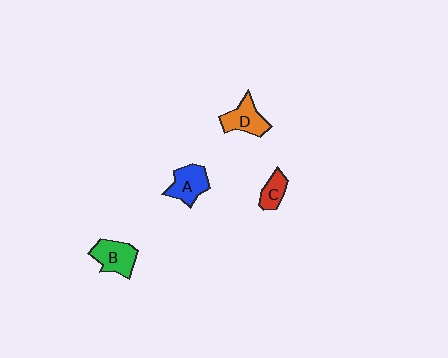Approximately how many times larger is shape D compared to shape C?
Approximately 1.5 times.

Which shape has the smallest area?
Shape C (red).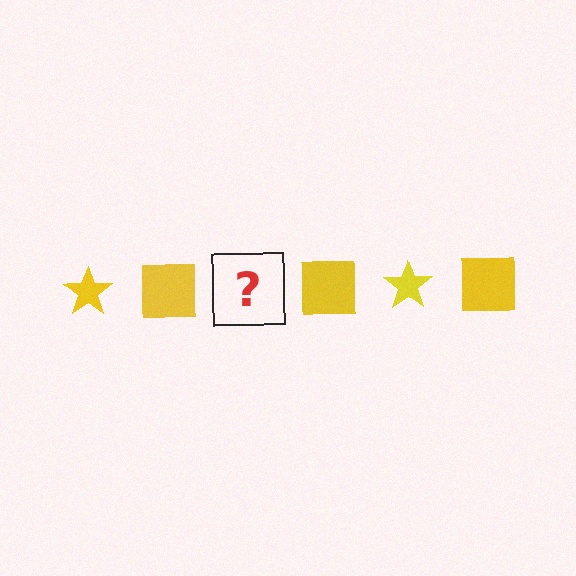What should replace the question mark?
The question mark should be replaced with a yellow star.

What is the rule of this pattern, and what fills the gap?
The rule is that the pattern cycles through star, square shapes in yellow. The gap should be filled with a yellow star.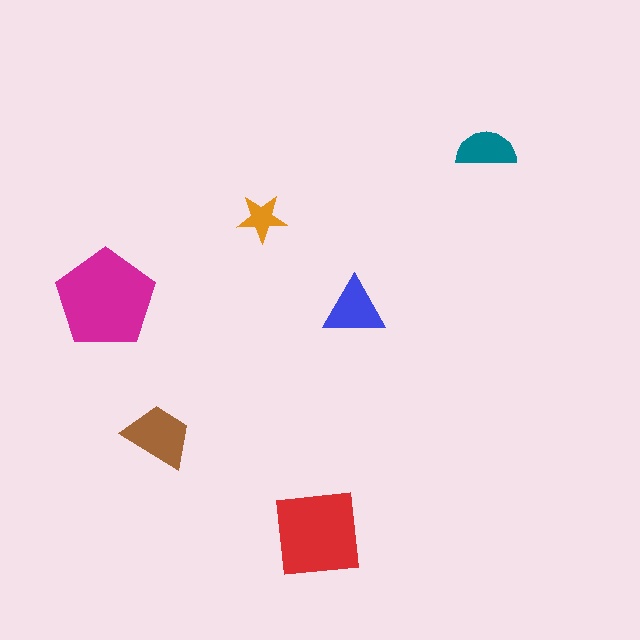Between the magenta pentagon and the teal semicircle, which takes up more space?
The magenta pentagon.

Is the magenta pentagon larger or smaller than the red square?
Larger.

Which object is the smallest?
The orange star.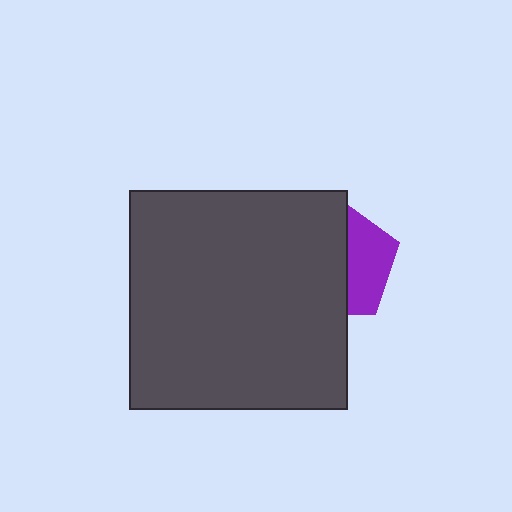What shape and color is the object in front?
The object in front is a dark gray square.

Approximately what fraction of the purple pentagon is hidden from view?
Roughly 61% of the purple pentagon is hidden behind the dark gray square.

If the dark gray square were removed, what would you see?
You would see the complete purple pentagon.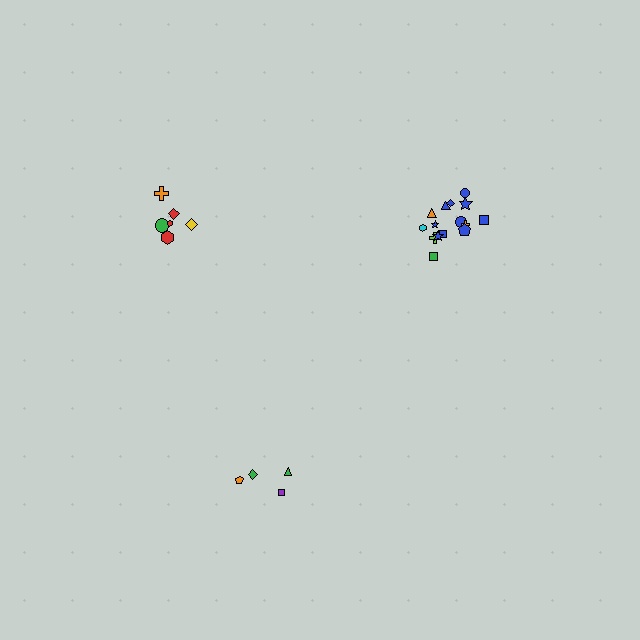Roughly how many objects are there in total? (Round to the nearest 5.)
Roughly 25 objects in total.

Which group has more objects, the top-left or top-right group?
The top-right group.